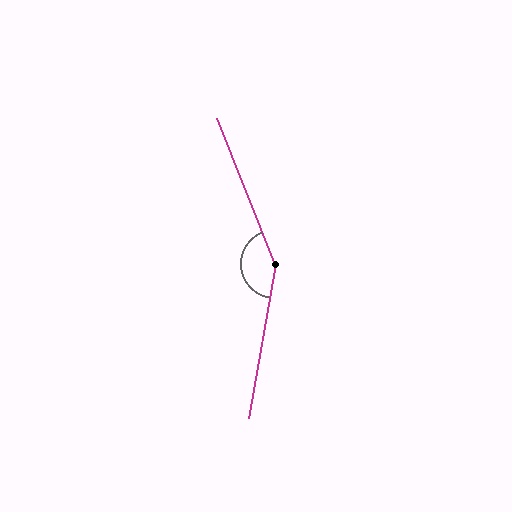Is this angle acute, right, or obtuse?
It is obtuse.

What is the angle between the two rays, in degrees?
Approximately 148 degrees.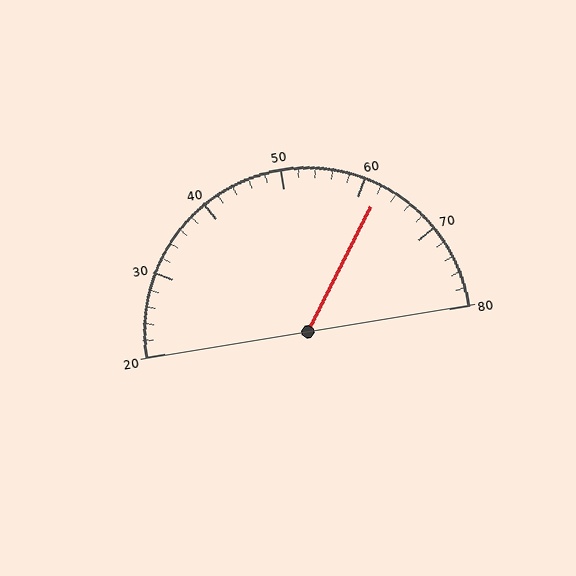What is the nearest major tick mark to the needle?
The nearest major tick mark is 60.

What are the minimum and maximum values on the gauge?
The gauge ranges from 20 to 80.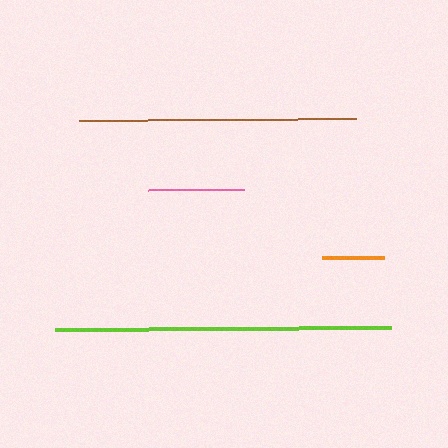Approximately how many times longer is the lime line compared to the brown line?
The lime line is approximately 1.2 times the length of the brown line.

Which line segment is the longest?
The lime line is the longest at approximately 336 pixels.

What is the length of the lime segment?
The lime segment is approximately 336 pixels long.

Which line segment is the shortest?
The orange line is the shortest at approximately 62 pixels.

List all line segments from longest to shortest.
From longest to shortest: lime, brown, pink, orange.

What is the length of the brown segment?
The brown segment is approximately 277 pixels long.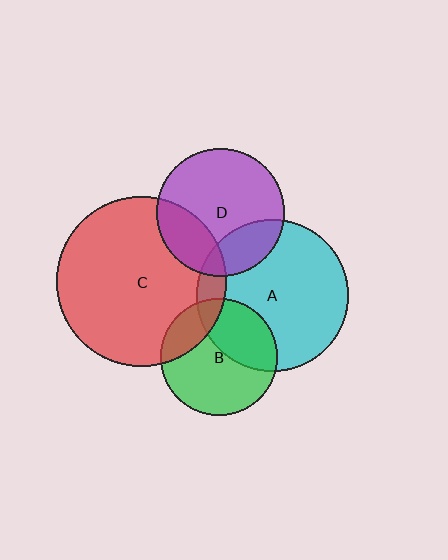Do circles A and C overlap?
Yes.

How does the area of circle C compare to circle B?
Approximately 2.1 times.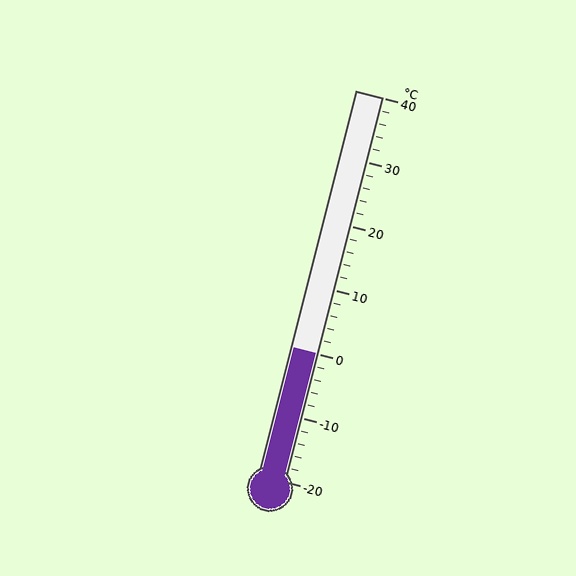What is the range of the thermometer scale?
The thermometer scale ranges from -20°C to 40°C.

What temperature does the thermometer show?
The thermometer shows approximately 0°C.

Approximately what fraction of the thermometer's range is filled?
The thermometer is filled to approximately 35% of its range.